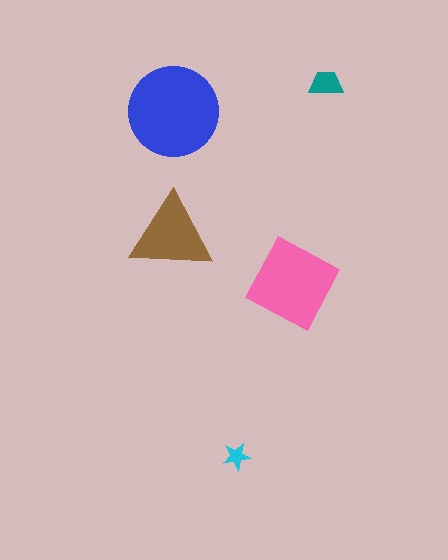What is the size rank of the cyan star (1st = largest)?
5th.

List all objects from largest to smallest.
The blue circle, the pink diamond, the brown triangle, the teal trapezoid, the cyan star.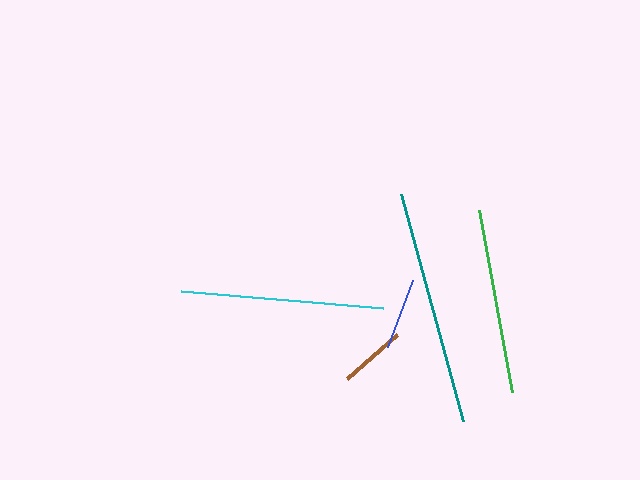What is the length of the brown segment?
The brown segment is approximately 66 pixels long.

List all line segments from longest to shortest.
From longest to shortest: teal, cyan, green, blue, brown.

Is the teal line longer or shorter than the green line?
The teal line is longer than the green line.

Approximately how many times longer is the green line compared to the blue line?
The green line is approximately 2.6 times the length of the blue line.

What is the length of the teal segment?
The teal segment is approximately 236 pixels long.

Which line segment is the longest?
The teal line is the longest at approximately 236 pixels.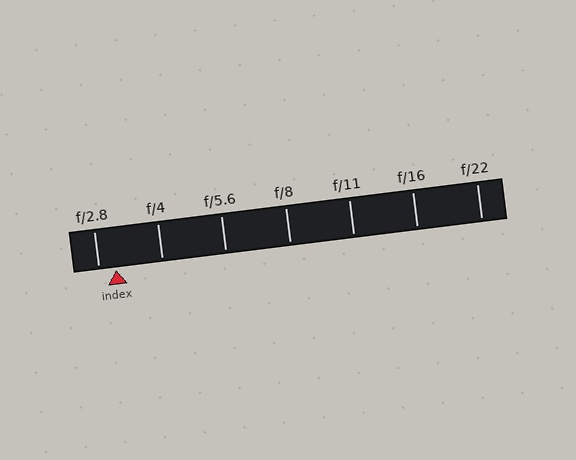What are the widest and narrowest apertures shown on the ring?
The widest aperture shown is f/2.8 and the narrowest is f/22.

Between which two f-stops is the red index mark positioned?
The index mark is between f/2.8 and f/4.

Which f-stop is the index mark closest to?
The index mark is closest to f/2.8.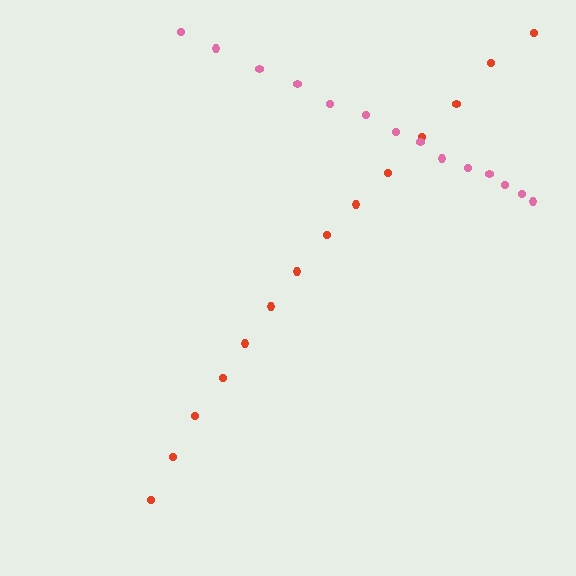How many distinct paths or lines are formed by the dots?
There are 2 distinct paths.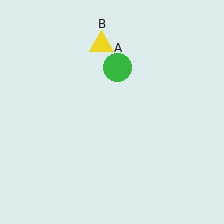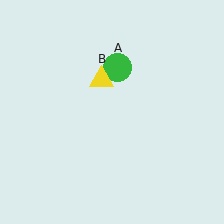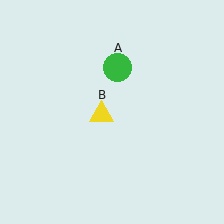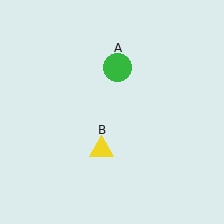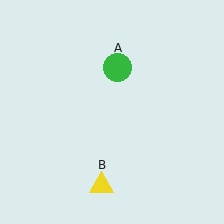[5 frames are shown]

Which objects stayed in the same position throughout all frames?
Green circle (object A) remained stationary.